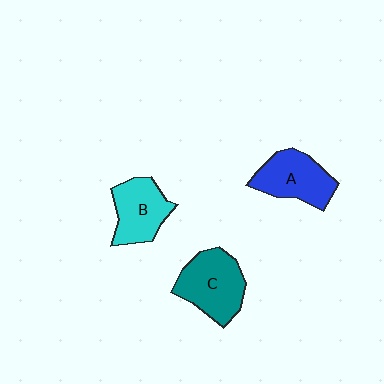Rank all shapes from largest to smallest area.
From largest to smallest: C (teal), A (blue), B (cyan).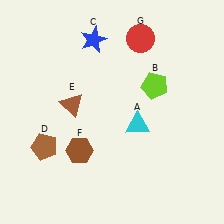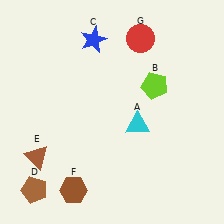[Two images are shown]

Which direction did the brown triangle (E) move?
The brown triangle (E) moved down.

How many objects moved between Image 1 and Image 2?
3 objects moved between the two images.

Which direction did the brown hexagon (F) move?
The brown hexagon (F) moved down.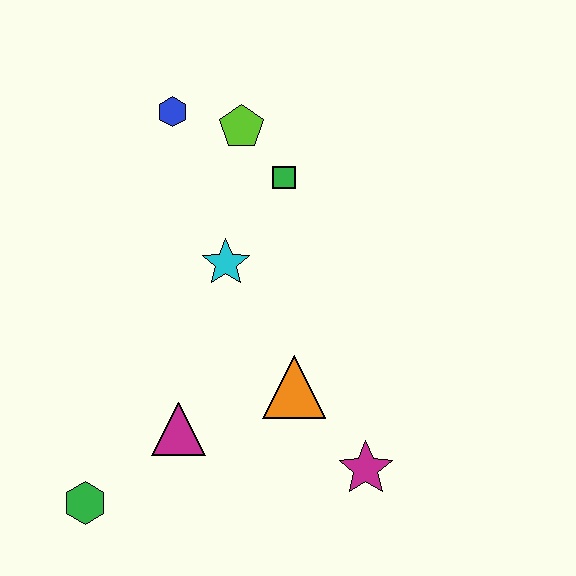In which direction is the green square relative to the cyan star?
The green square is above the cyan star.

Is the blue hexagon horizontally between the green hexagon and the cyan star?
Yes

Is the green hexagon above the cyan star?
No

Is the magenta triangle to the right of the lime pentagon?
No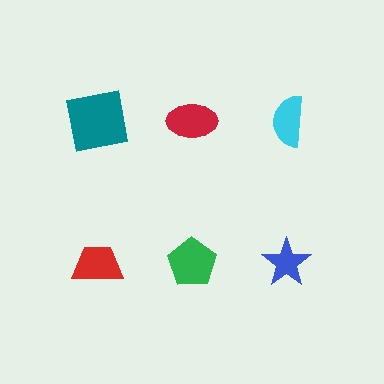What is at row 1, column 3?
A cyan semicircle.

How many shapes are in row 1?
3 shapes.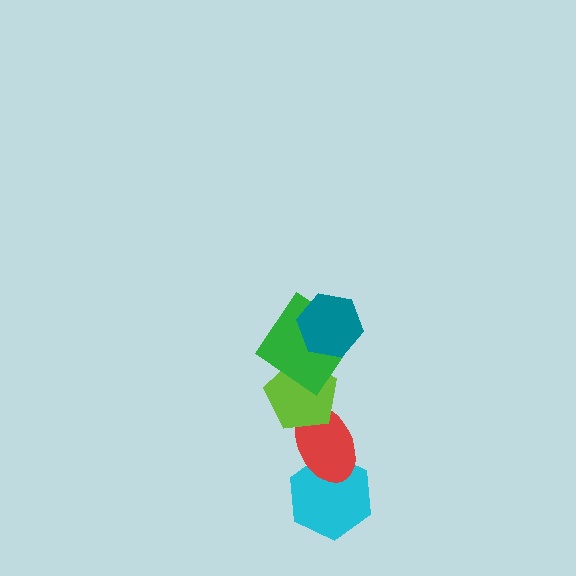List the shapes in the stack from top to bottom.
From top to bottom: the teal hexagon, the green diamond, the lime pentagon, the red ellipse, the cyan hexagon.